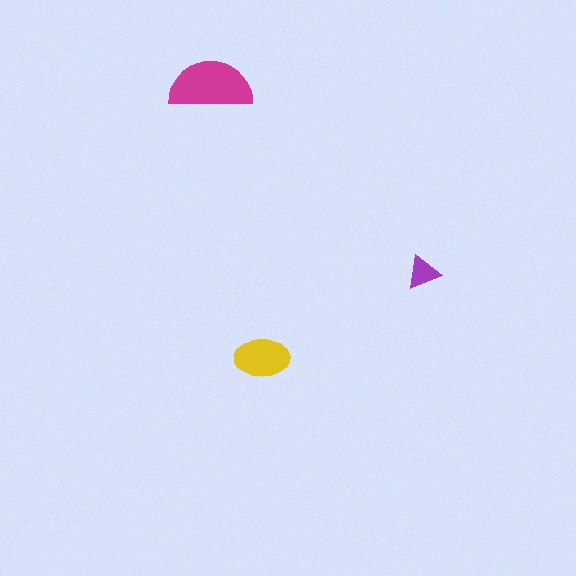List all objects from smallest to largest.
The purple triangle, the yellow ellipse, the magenta semicircle.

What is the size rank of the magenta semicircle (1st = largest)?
1st.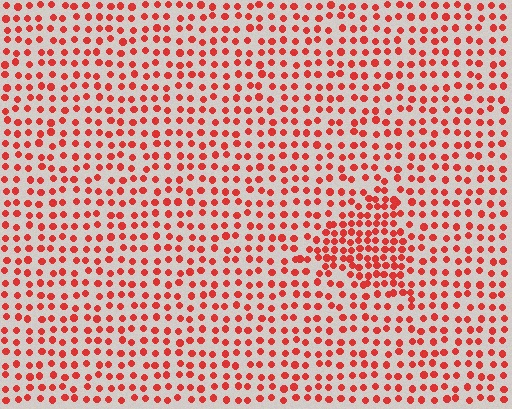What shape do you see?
I see a triangle.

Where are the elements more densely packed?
The elements are more densely packed inside the triangle boundary.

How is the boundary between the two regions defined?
The boundary is defined by a change in element density (approximately 1.9x ratio). All elements are the same color, size, and shape.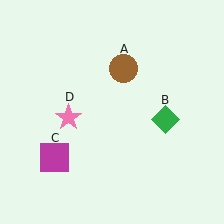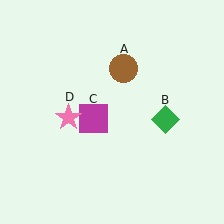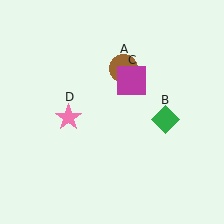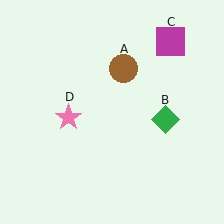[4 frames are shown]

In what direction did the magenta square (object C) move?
The magenta square (object C) moved up and to the right.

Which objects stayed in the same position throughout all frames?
Brown circle (object A) and green diamond (object B) and pink star (object D) remained stationary.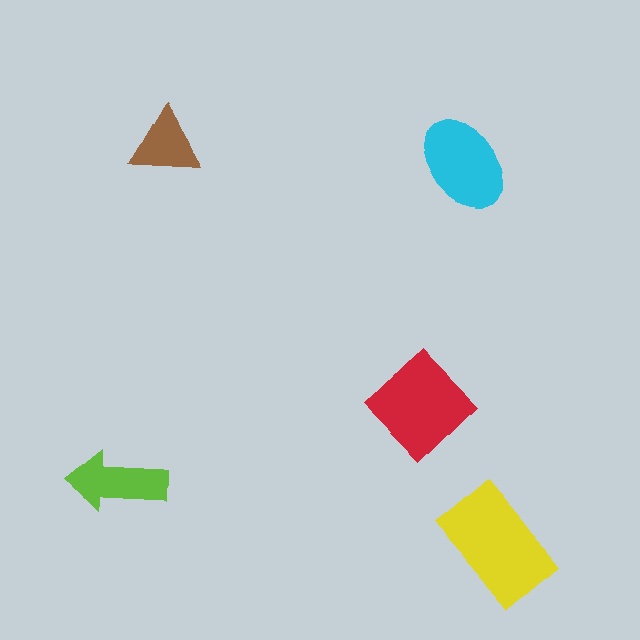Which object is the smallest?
The brown triangle.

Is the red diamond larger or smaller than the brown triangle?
Larger.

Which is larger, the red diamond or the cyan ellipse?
The red diamond.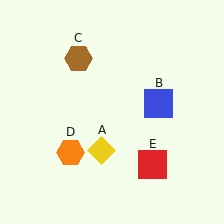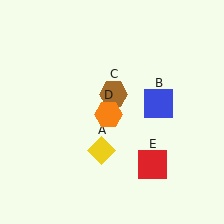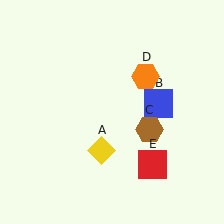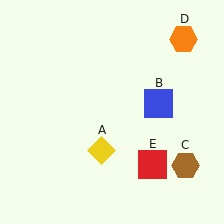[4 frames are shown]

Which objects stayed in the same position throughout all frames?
Yellow diamond (object A) and blue square (object B) and red square (object E) remained stationary.